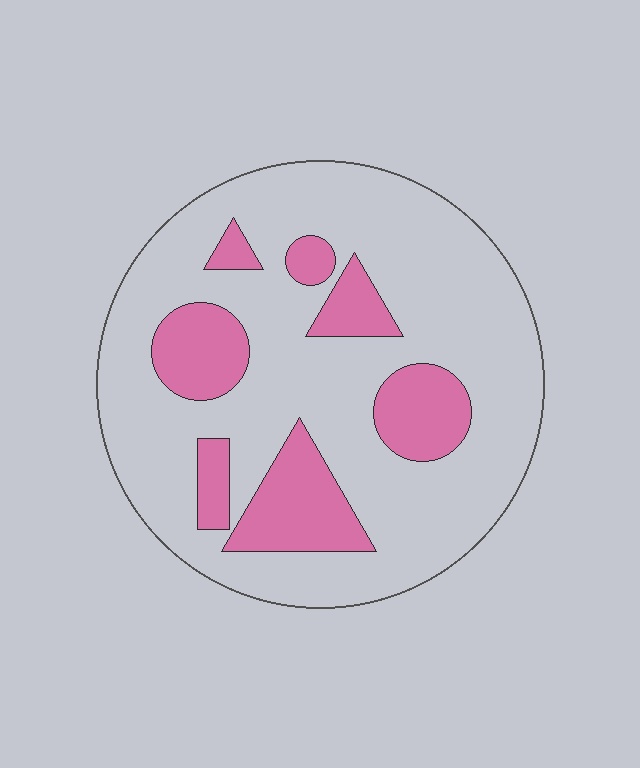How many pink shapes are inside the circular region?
7.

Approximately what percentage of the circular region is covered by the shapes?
Approximately 25%.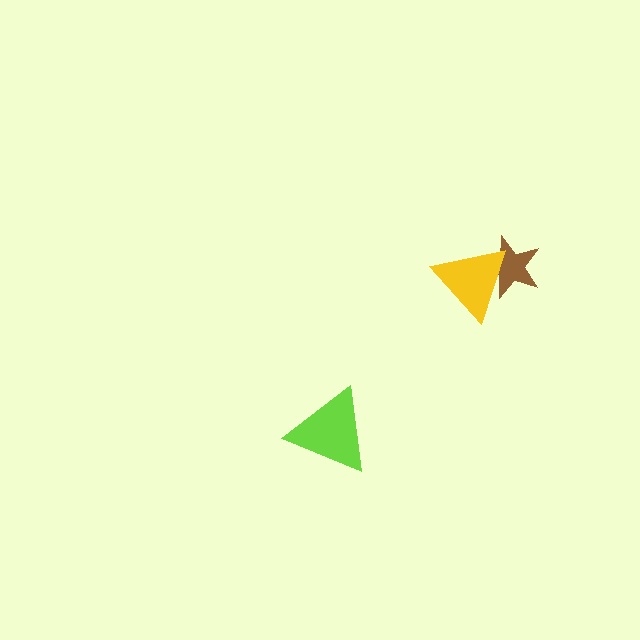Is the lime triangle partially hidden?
No, no other shape covers it.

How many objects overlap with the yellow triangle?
1 object overlaps with the yellow triangle.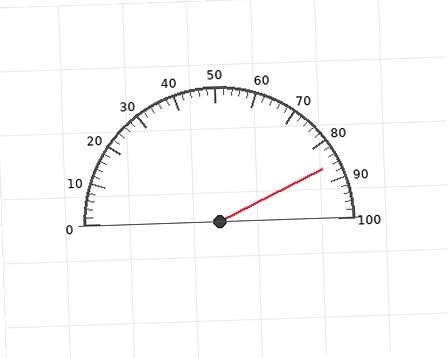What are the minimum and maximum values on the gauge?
The gauge ranges from 0 to 100.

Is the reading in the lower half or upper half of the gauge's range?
The reading is in the upper half of the range (0 to 100).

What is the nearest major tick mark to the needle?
The nearest major tick mark is 90.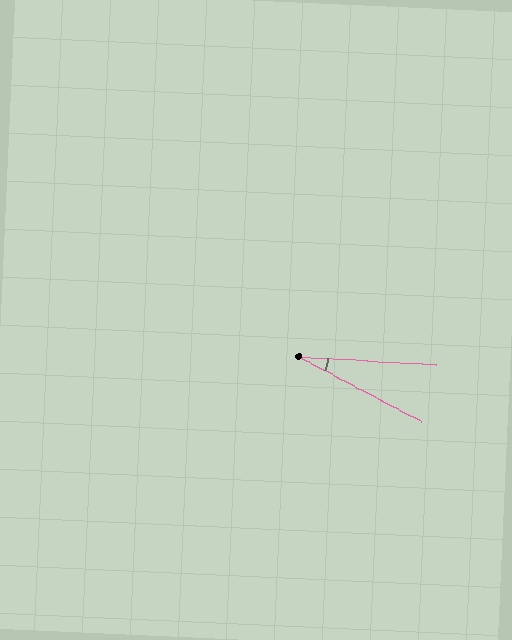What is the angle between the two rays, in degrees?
Approximately 24 degrees.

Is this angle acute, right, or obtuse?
It is acute.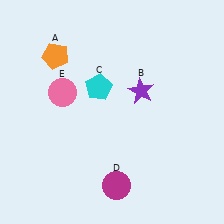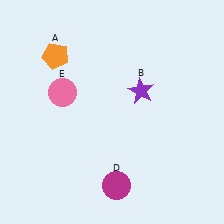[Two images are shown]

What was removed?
The cyan pentagon (C) was removed in Image 2.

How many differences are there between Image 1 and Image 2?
There is 1 difference between the two images.